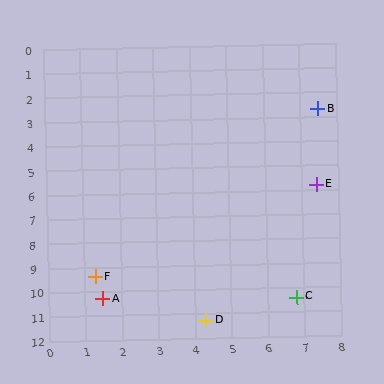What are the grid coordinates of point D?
Point D is at approximately (4.3, 11.3).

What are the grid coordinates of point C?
Point C is at approximately (6.8, 10.4).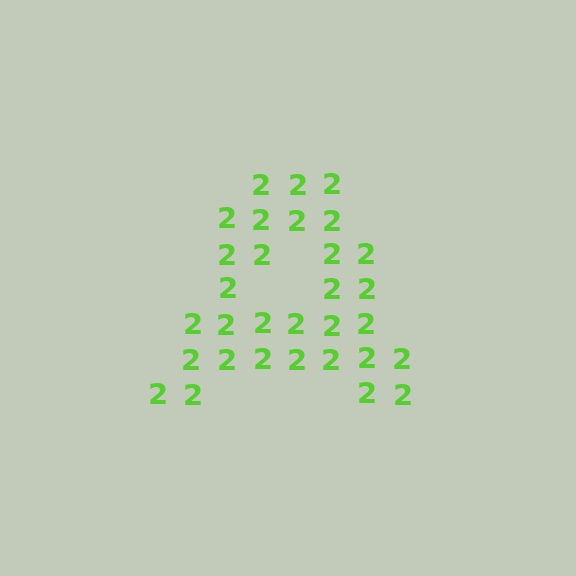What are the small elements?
The small elements are digit 2's.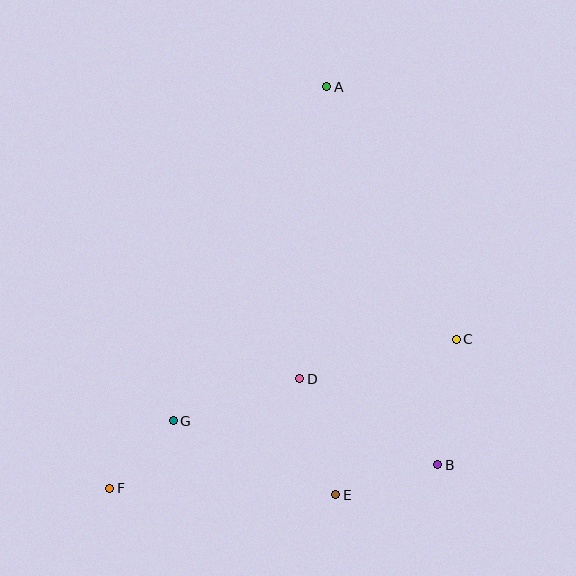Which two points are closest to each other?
Points F and G are closest to each other.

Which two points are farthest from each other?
Points A and F are farthest from each other.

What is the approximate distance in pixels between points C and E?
The distance between C and E is approximately 197 pixels.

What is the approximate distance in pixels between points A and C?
The distance between A and C is approximately 284 pixels.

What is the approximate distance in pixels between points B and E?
The distance between B and E is approximately 106 pixels.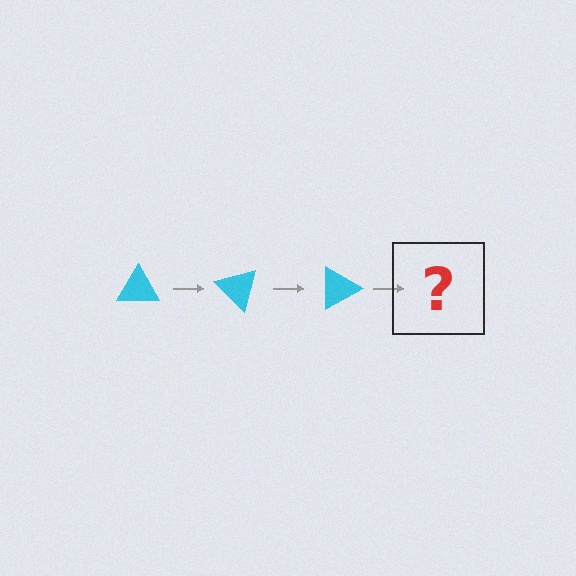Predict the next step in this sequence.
The next step is a cyan triangle rotated 135 degrees.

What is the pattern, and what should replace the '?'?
The pattern is that the triangle rotates 45 degrees each step. The '?' should be a cyan triangle rotated 135 degrees.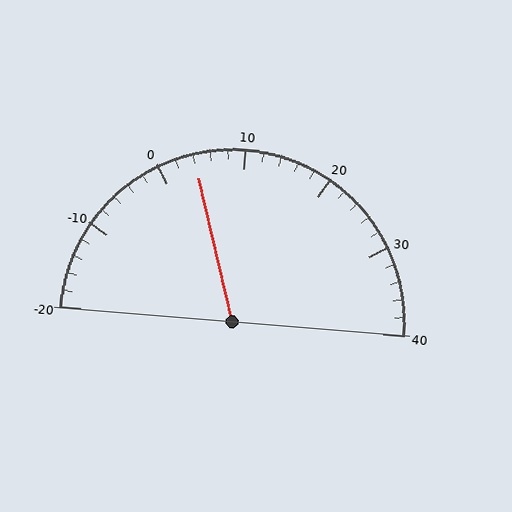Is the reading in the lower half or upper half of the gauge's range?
The reading is in the lower half of the range (-20 to 40).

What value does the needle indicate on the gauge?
The needle indicates approximately 4.